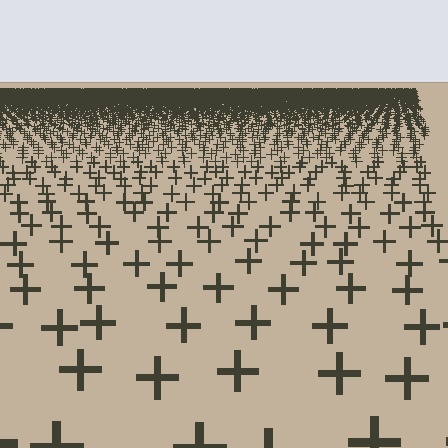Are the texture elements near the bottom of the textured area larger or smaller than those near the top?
Larger. Near the bottom, elements are closer to the viewer and appear at a bigger on-screen size.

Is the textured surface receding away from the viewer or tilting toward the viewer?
The surface is receding away from the viewer. Texture elements get smaller and denser toward the top.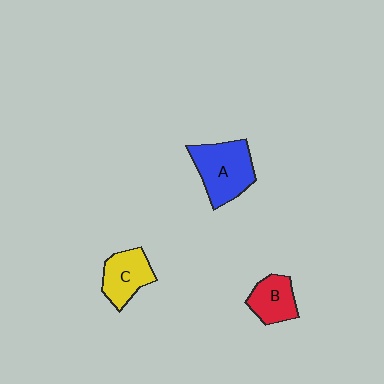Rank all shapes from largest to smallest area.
From largest to smallest: A (blue), C (yellow), B (red).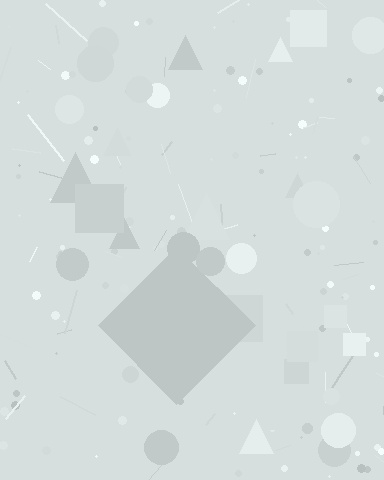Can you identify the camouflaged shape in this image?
The camouflaged shape is a diamond.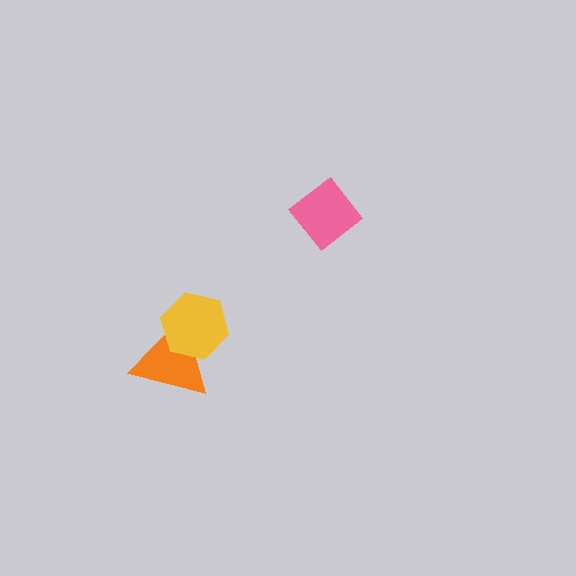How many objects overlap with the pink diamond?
0 objects overlap with the pink diamond.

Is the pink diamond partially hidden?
No, no other shape covers it.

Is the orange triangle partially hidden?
Yes, it is partially covered by another shape.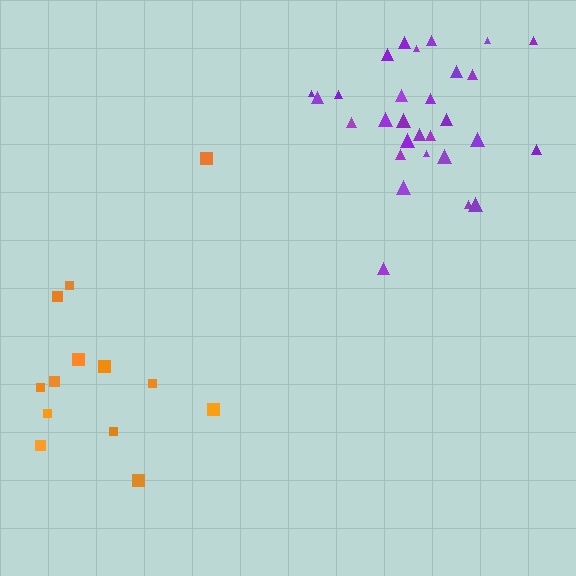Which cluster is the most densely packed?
Purple.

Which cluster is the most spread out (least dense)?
Orange.